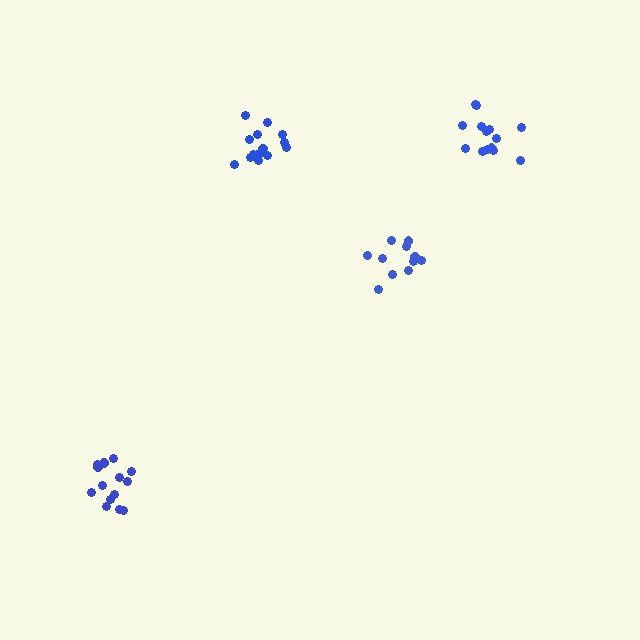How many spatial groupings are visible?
There are 4 spatial groupings.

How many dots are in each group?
Group 1: 14 dots, Group 2: 14 dots, Group 3: 12 dots, Group 4: 14 dots (54 total).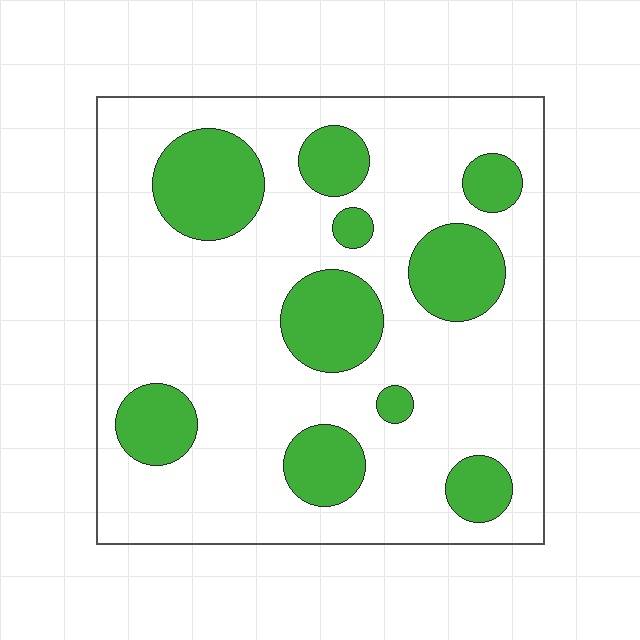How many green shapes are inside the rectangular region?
10.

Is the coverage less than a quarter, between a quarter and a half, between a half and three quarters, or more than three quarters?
Less than a quarter.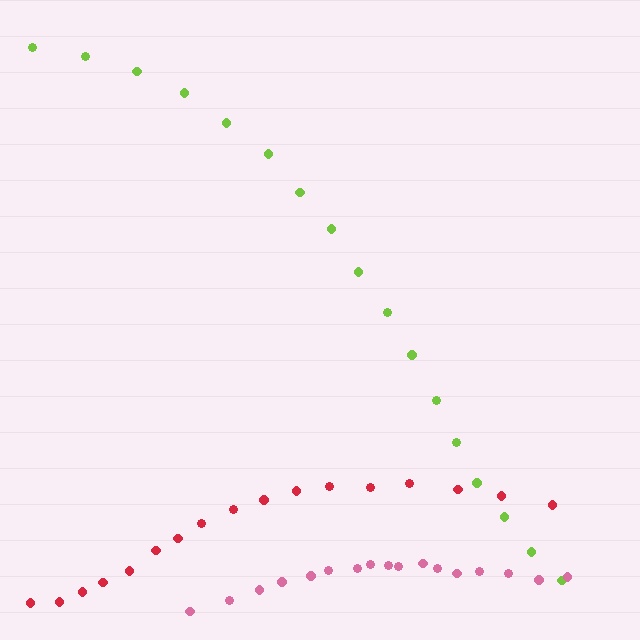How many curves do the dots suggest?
There are 3 distinct paths.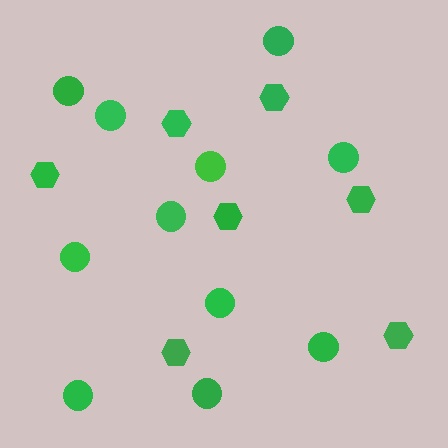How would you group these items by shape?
There are 2 groups: one group of hexagons (7) and one group of circles (11).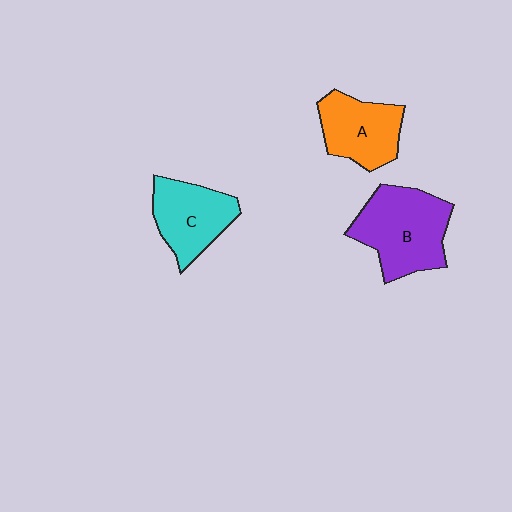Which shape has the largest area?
Shape B (purple).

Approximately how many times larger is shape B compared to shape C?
Approximately 1.3 times.